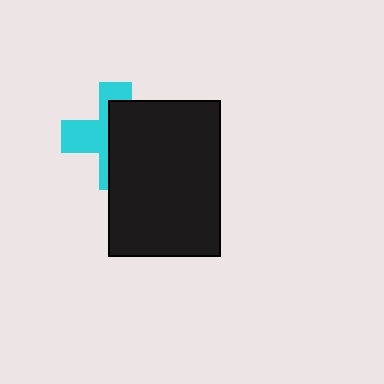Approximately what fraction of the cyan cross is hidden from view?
Roughly 57% of the cyan cross is hidden behind the black rectangle.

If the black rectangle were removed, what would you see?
You would see the complete cyan cross.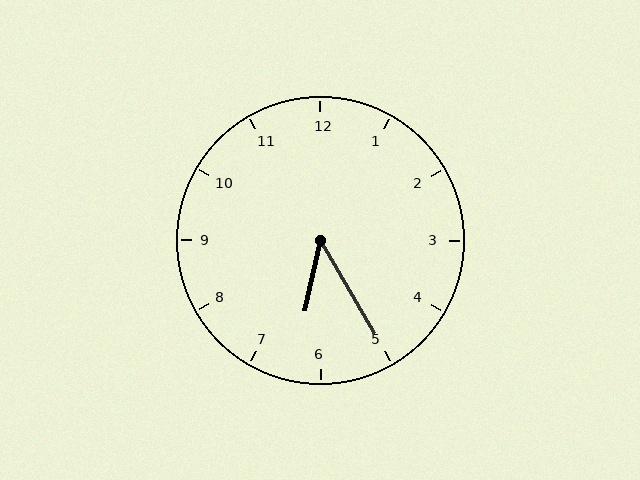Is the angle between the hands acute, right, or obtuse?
It is acute.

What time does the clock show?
6:25.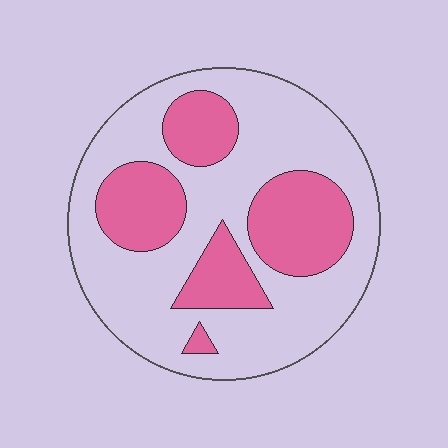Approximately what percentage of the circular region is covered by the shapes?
Approximately 35%.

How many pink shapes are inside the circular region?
5.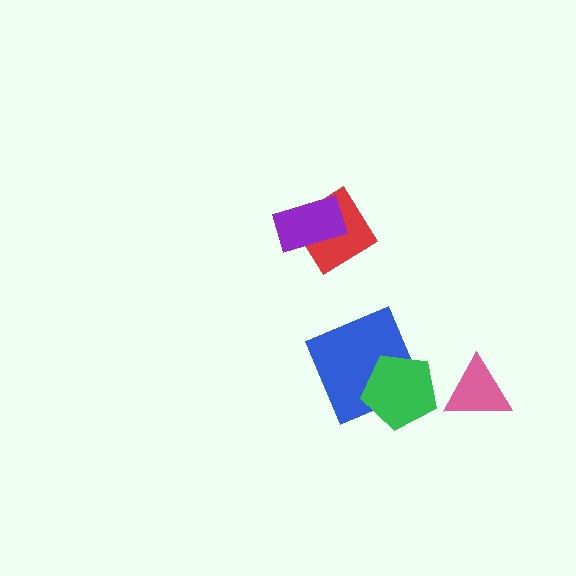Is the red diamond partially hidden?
Yes, it is partially covered by another shape.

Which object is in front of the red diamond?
The purple rectangle is in front of the red diamond.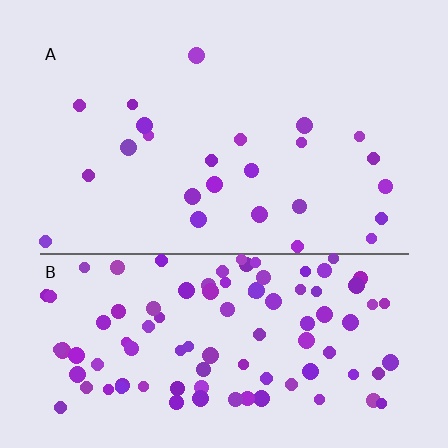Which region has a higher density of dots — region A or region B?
B (the bottom).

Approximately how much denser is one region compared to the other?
Approximately 4.2× — region B over region A.